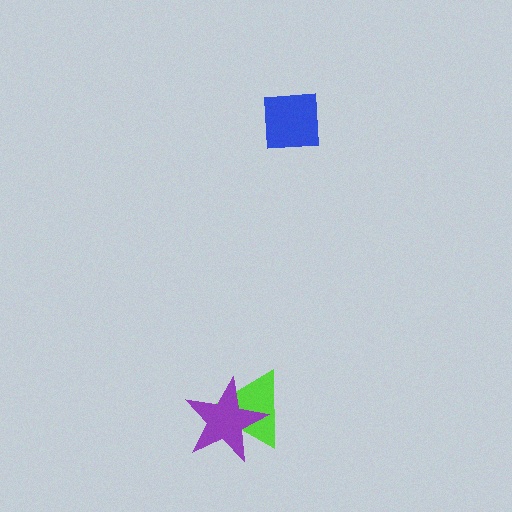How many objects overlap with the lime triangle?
1 object overlaps with the lime triangle.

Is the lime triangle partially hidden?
Yes, it is partially covered by another shape.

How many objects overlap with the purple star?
1 object overlaps with the purple star.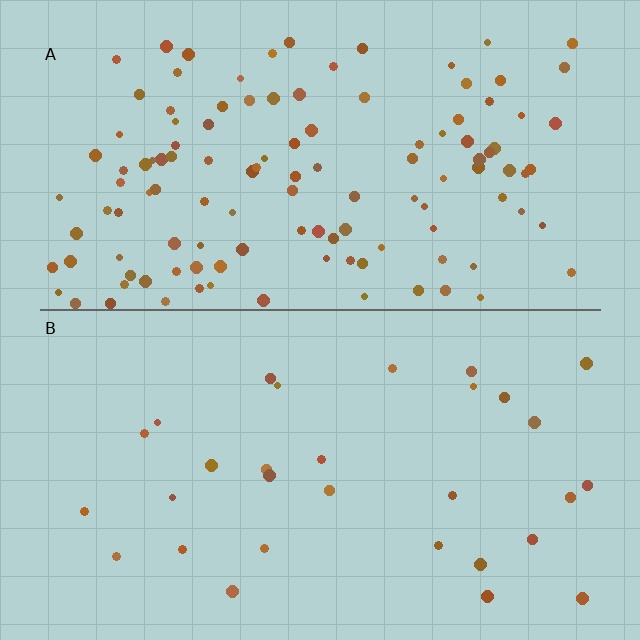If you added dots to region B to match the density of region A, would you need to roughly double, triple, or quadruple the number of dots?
Approximately quadruple.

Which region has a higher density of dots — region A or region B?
A (the top).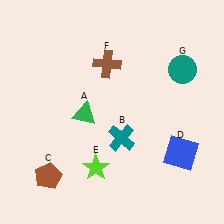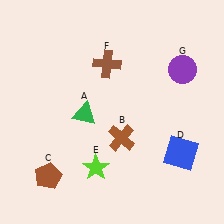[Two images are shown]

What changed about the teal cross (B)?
In Image 1, B is teal. In Image 2, it changed to brown.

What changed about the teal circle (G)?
In Image 1, G is teal. In Image 2, it changed to purple.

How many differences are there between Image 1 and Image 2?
There are 2 differences between the two images.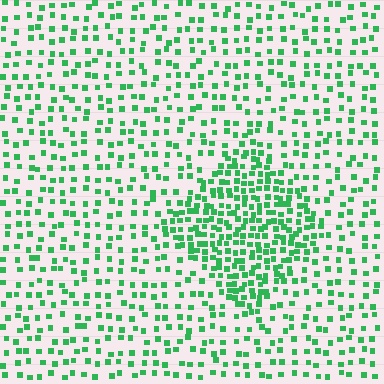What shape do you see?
I see a diamond.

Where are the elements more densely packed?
The elements are more densely packed inside the diamond boundary.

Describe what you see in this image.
The image contains small green elements arranged at two different densities. A diamond-shaped region is visible where the elements are more densely packed than the surrounding area.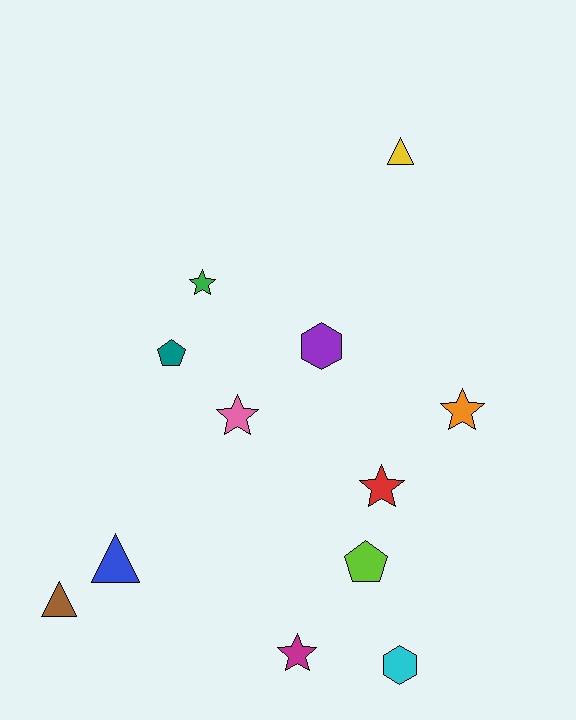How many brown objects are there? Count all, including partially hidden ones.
There is 1 brown object.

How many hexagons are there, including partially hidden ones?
There are 2 hexagons.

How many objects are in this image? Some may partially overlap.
There are 12 objects.